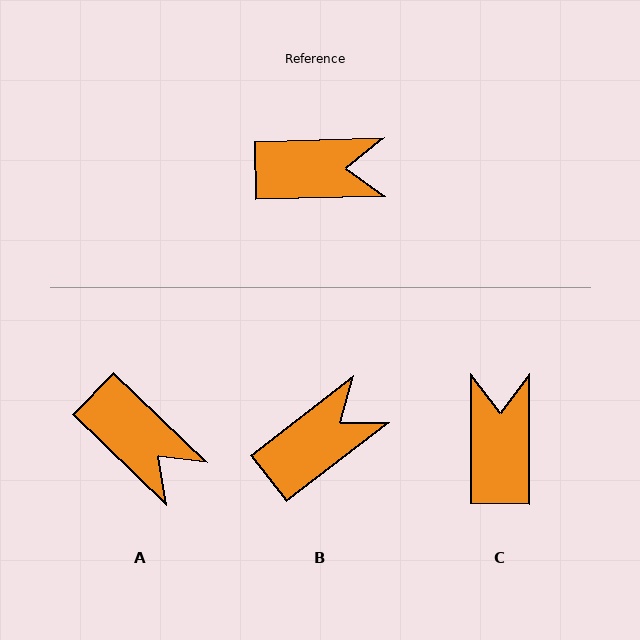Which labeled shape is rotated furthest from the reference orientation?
C, about 88 degrees away.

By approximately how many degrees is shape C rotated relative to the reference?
Approximately 88 degrees counter-clockwise.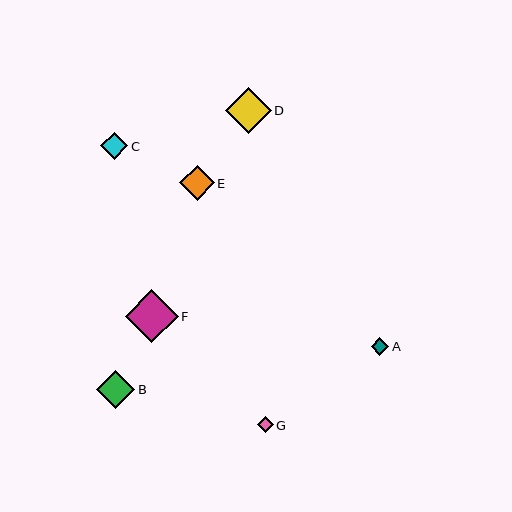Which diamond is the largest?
Diamond F is the largest with a size of approximately 53 pixels.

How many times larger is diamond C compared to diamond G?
Diamond C is approximately 1.7 times the size of diamond G.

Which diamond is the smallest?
Diamond G is the smallest with a size of approximately 16 pixels.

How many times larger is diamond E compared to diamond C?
Diamond E is approximately 1.3 times the size of diamond C.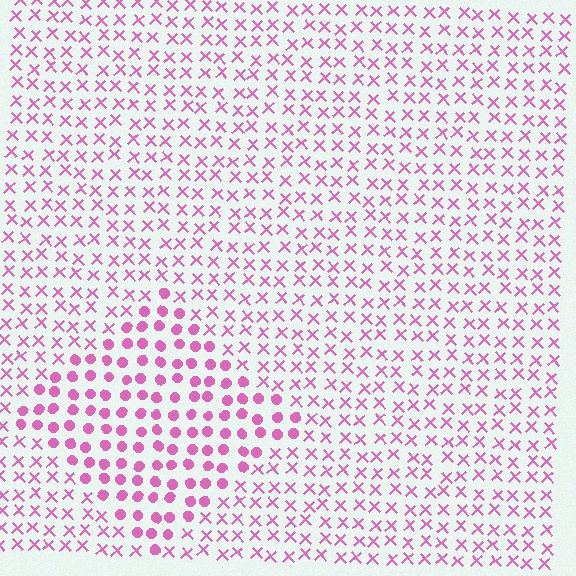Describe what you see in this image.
The image is filled with small pink elements arranged in a uniform grid. A diamond-shaped region contains circles, while the surrounding area contains X marks. The boundary is defined purely by the change in element shape.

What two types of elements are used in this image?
The image uses circles inside the diamond region and X marks outside it.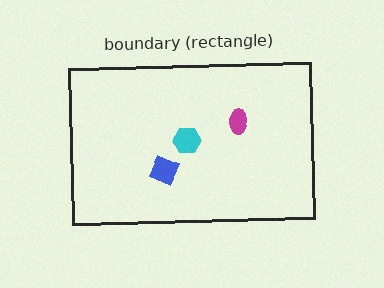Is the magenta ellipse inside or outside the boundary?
Inside.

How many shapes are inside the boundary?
3 inside, 0 outside.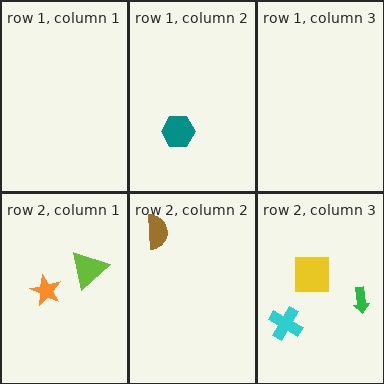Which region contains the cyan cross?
The row 2, column 3 region.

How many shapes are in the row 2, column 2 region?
1.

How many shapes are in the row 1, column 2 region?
1.